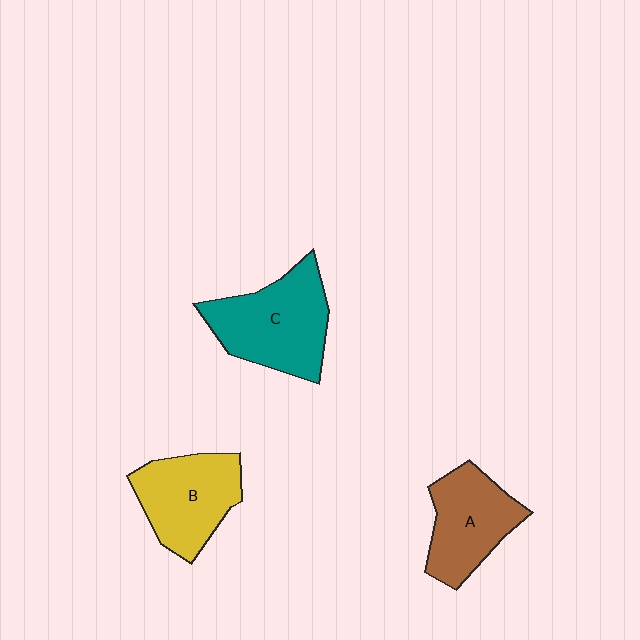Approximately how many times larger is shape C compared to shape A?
Approximately 1.3 times.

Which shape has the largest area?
Shape C (teal).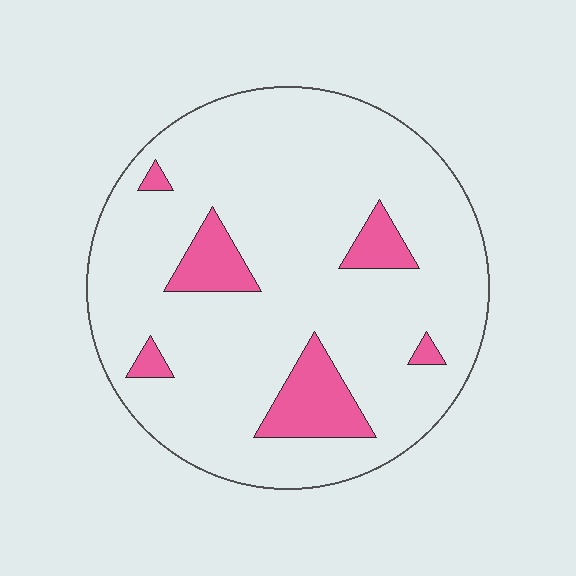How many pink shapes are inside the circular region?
6.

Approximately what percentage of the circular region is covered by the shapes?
Approximately 15%.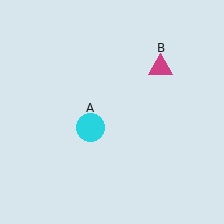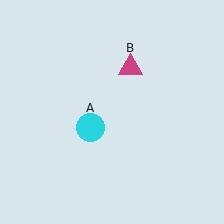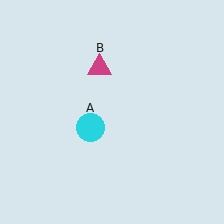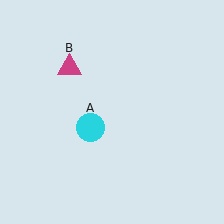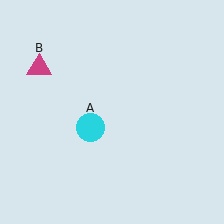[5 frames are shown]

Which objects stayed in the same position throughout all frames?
Cyan circle (object A) remained stationary.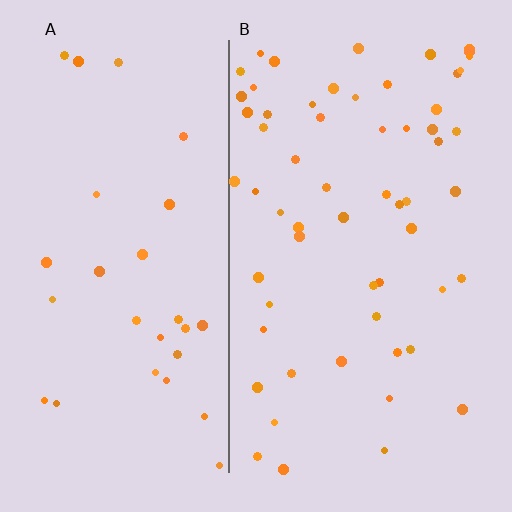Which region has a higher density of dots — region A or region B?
B (the right).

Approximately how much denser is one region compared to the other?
Approximately 2.0× — region B over region A.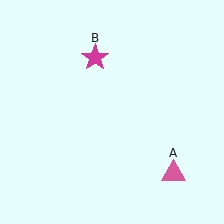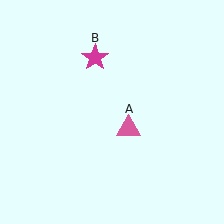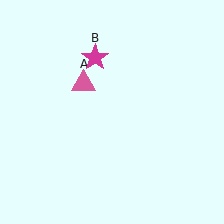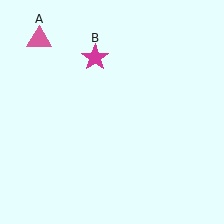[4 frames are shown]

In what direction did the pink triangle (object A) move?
The pink triangle (object A) moved up and to the left.